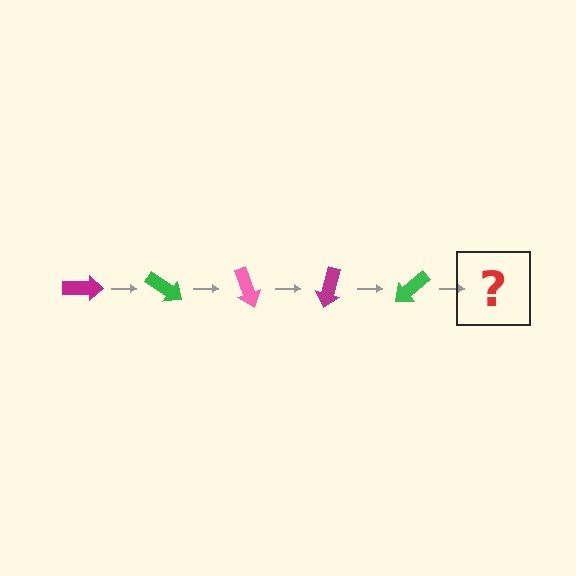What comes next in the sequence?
The next element should be a pink arrow, rotated 175 degrees from the start.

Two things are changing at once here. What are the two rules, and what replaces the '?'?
The two rules are that it rotates 35 degrees each step and the color cycles through magenta, green, and pink. The '?' should be a pink arrow, rotated 175 degrees from the start.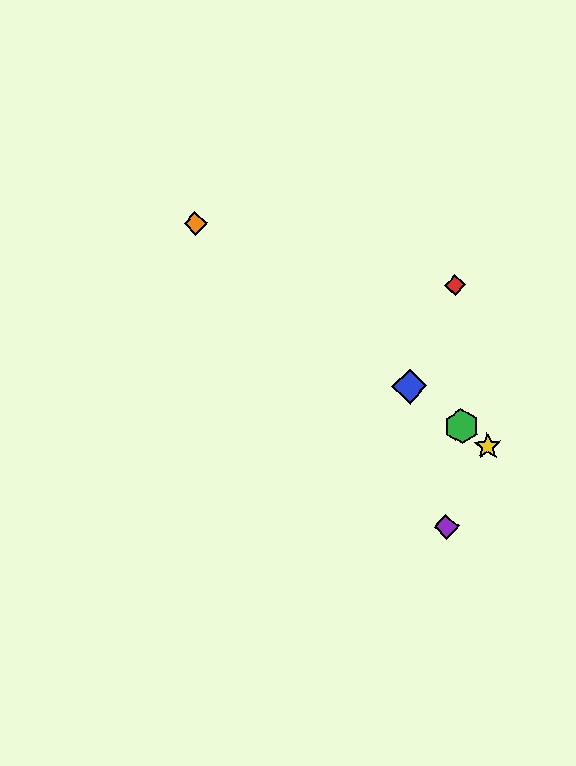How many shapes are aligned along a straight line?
4 shapes (the blue diamond, the green hexagon, the yellow star, the orange diamond) are aligned along a straight line.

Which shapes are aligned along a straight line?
The blue diamond, the green hexagon, the yellow star, the orange diamond are aligned along a straight line.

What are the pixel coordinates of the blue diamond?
The blue diamond is at (409, 386).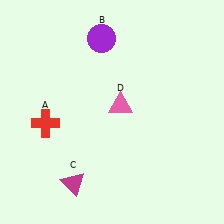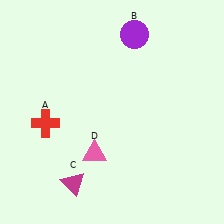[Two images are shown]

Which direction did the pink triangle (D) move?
The pink triangle (D) moved down.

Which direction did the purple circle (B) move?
The purple circle (B) moved right.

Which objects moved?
The objects that moved are: the purple circle (B), the pink triangle (D).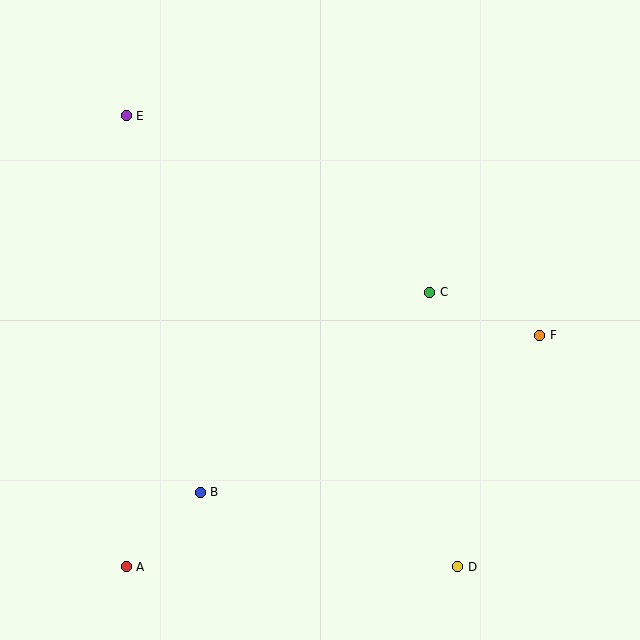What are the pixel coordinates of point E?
Point E is at (126, 116).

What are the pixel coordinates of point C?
Point C is at (430, 292).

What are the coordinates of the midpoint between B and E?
The midpoint between B and E is at (163, 304).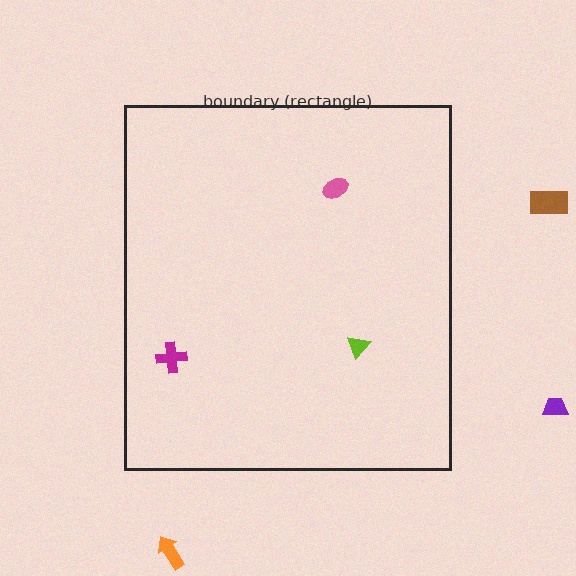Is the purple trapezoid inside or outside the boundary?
Outside.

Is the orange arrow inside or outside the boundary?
Outside.